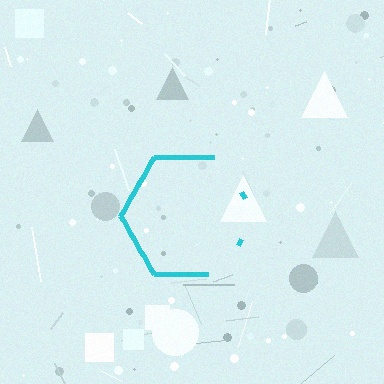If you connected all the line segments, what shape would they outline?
They would outline a hexagon.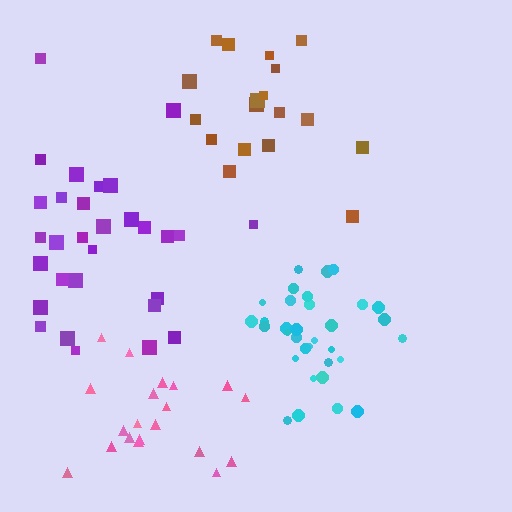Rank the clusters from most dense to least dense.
cyan, pink, purple, brown.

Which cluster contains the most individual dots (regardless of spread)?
Cyan (33).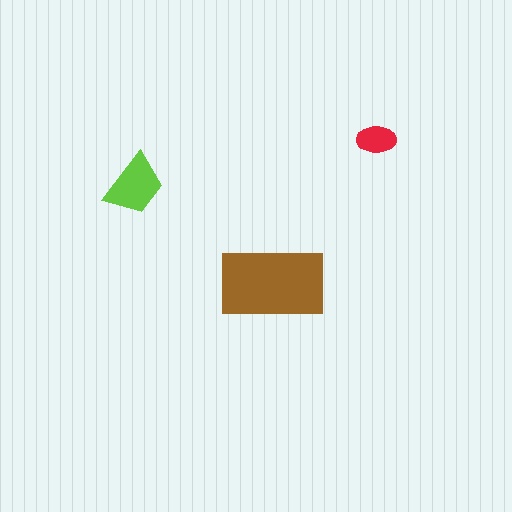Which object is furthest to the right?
The red ellipse is rightmost.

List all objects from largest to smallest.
The brown rectangle, the lime trapezoid, the red ellipse.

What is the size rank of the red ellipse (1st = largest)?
3rd.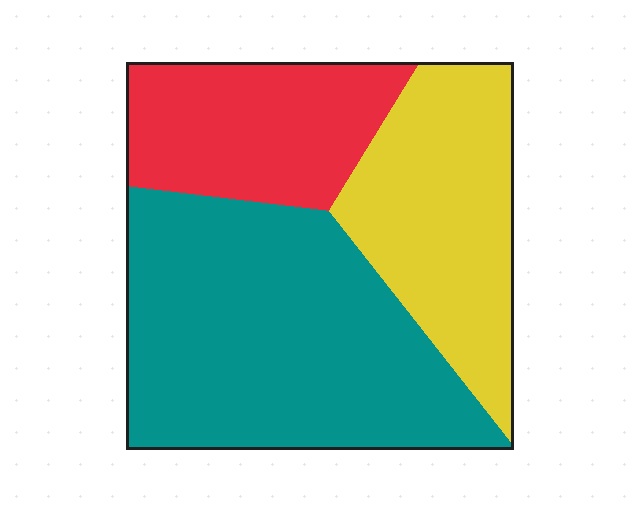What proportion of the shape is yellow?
Yellow takes up between a quarter and a half of the shape.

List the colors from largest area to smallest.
From largest to smallest: teal, yellow, red.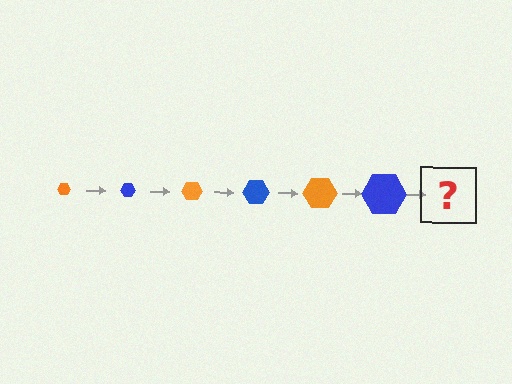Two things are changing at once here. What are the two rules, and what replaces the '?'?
The two rules are that the hexagon grows larger each step and the color cycles through orange and blue. The '?' should be an orange hexagon, larger than the previous one.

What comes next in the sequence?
The next element should be an orange hexagon, larger than the previous one.